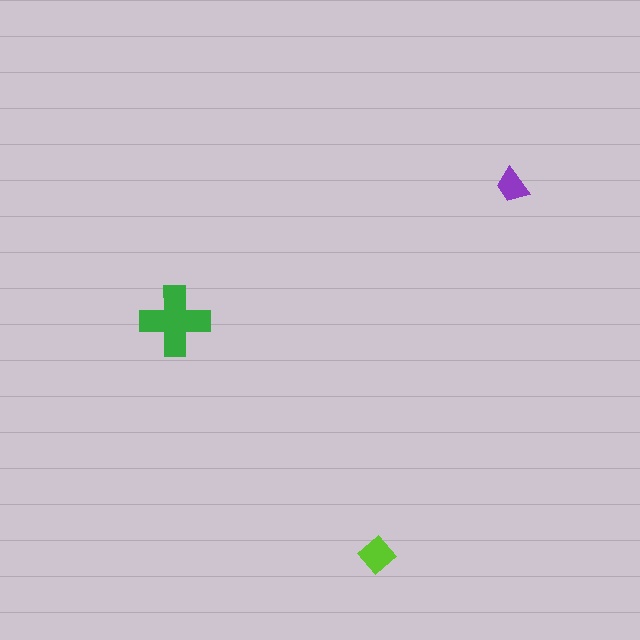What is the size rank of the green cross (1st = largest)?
1st.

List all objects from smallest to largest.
The purple trapezoid, the lime diamond, the green cross.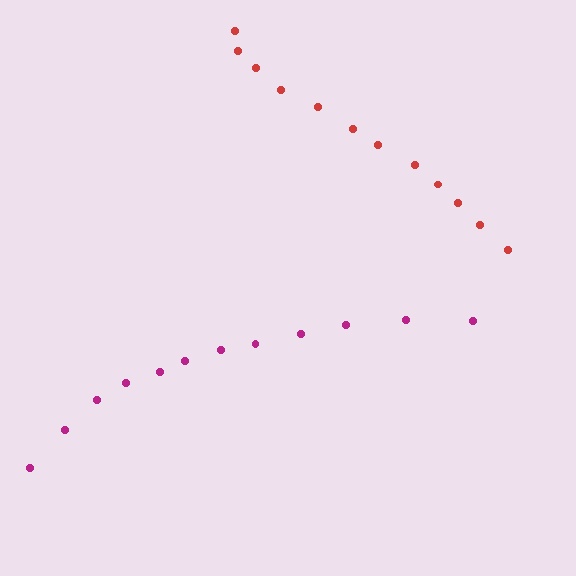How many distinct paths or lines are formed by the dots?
There are 2 distinct paths.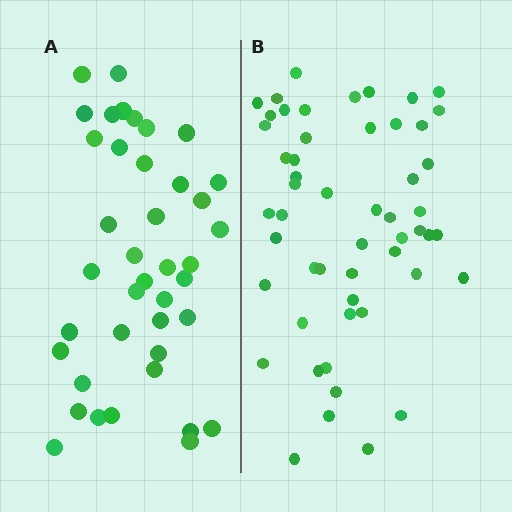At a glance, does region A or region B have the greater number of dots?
Region B (the right region) has more dots.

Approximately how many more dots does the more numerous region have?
Region B has approximately 15 more dots than region A.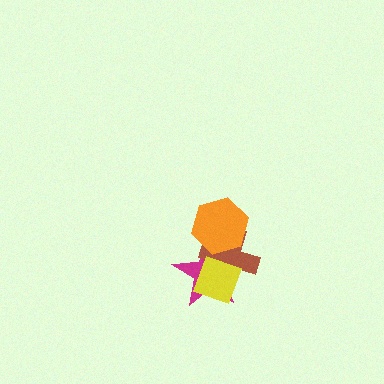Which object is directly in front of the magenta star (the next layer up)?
The brown cross is directly in front of the magenta star.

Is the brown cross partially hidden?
Yes, it is partially covered by another shape.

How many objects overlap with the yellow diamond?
2 objects overlap with the yellow diamond.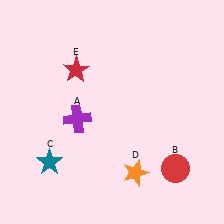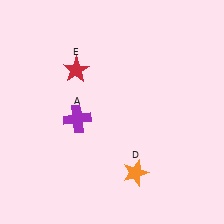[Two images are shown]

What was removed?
The teal star (C), the red circle (B) were removed in Image 2.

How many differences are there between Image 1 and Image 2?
There are 2 differences between the two images.